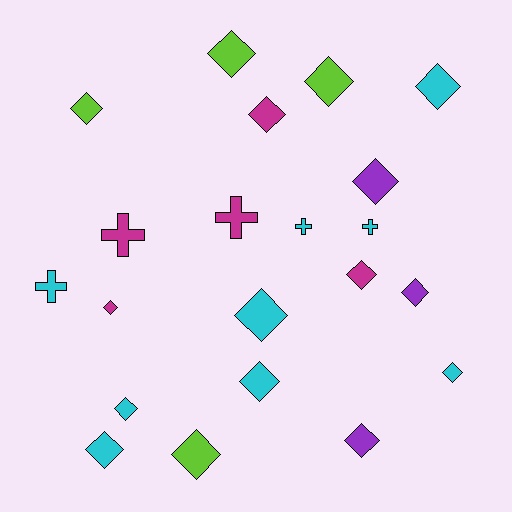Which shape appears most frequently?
Diamond, with 16 objects.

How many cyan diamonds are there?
There are 6 cyan diamonds.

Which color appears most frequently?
Cyan, with 9 objects.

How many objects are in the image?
There are 21 objects.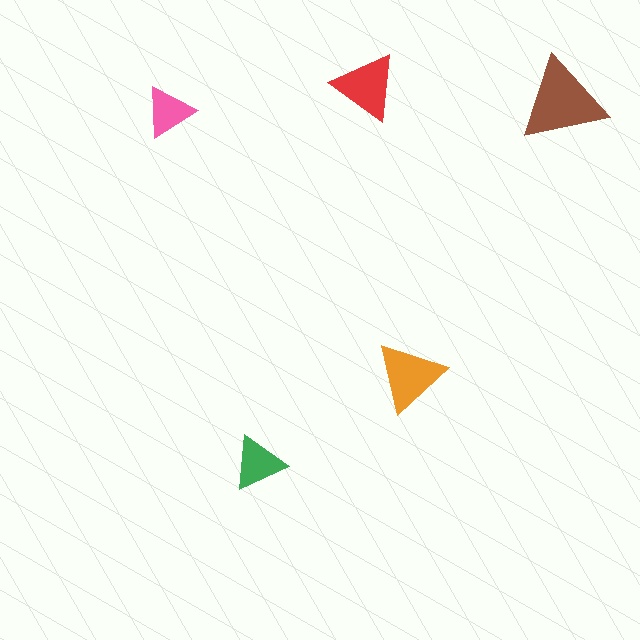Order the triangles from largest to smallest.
the brown one, the orange one, the red one, the green one, the pink one.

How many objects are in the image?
There are 5 objects in the image.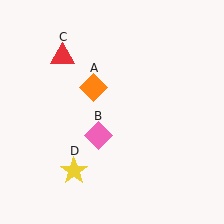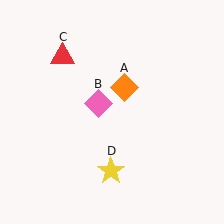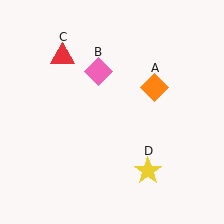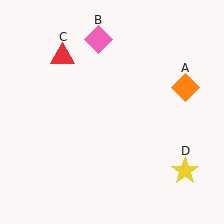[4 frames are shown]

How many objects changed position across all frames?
3 objects changed position: orange diamond (object A), pink diamond (object B), yellow star (object D).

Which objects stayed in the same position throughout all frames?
Red triangle (object C) remained stationary.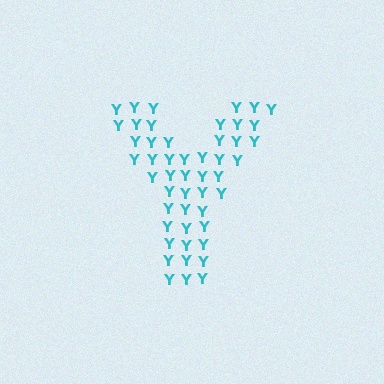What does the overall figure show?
The overall figure shows the letter Y.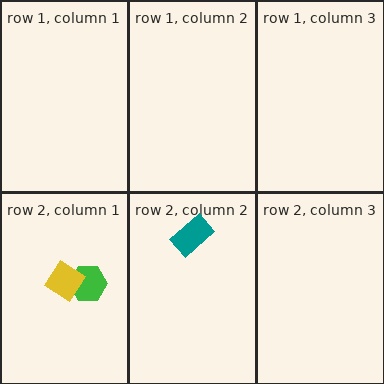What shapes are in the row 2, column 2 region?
The teal rectangle.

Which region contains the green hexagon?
The row 2, column 1 region.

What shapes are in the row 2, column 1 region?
The green hexagon, the yellow diamond.